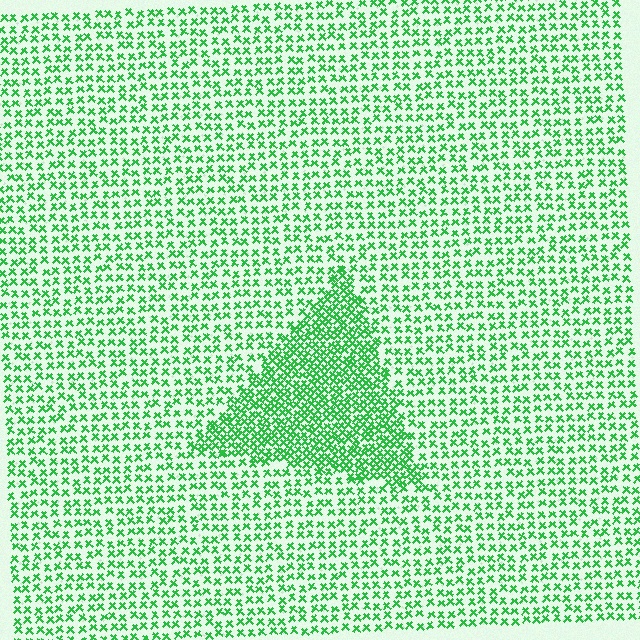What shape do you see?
I see a triangle.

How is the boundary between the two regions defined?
The boundary is defined by a change in element density (approximately 2.0x ratio). All elements are the same color, size, and shape.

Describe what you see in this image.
The image contains small green elements arranged at two different densities. A triangle-shaped region is visible where the elements are more densely packed than the surrounding area.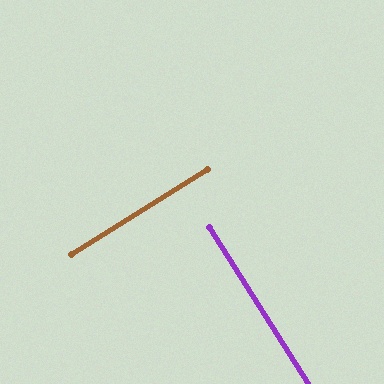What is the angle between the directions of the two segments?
Approximately 90 degrees.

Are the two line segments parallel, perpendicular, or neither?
Perpendicular — they meet at approximately 90°.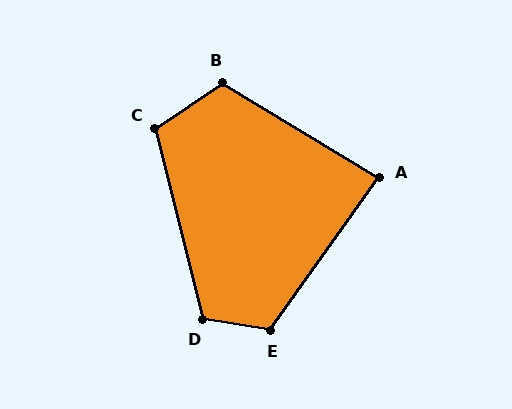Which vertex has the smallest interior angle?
A, at approximately 85 degrees.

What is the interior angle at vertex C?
Approximately 110 degrees (obtuse).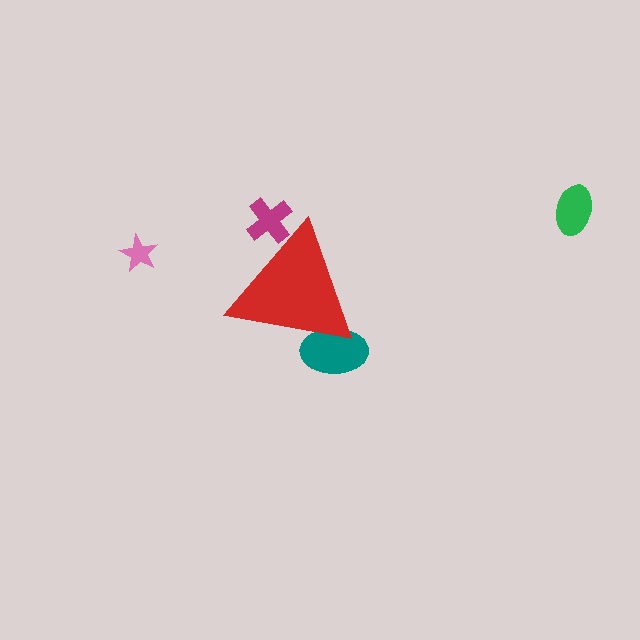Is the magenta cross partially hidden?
Yes, the magenta cross is partially hidden behind the red triangle.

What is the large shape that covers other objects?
A red triangle.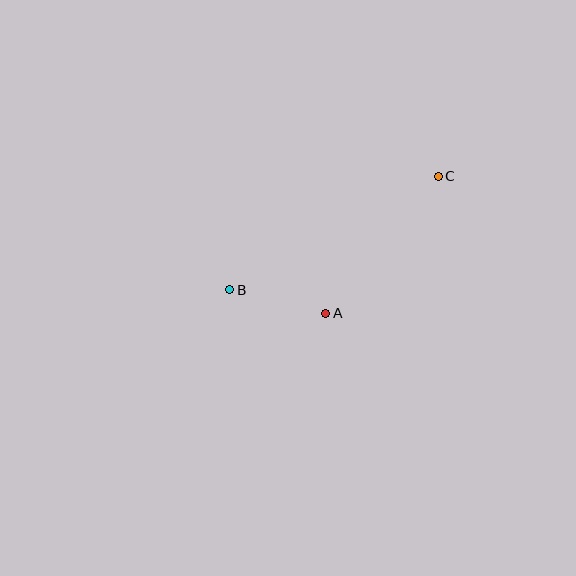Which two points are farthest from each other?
Points B and C are farthest from each other.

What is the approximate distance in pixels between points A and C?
The distance between A and C is approximately 177 pixels.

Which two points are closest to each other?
Points A and B are closest to each other.